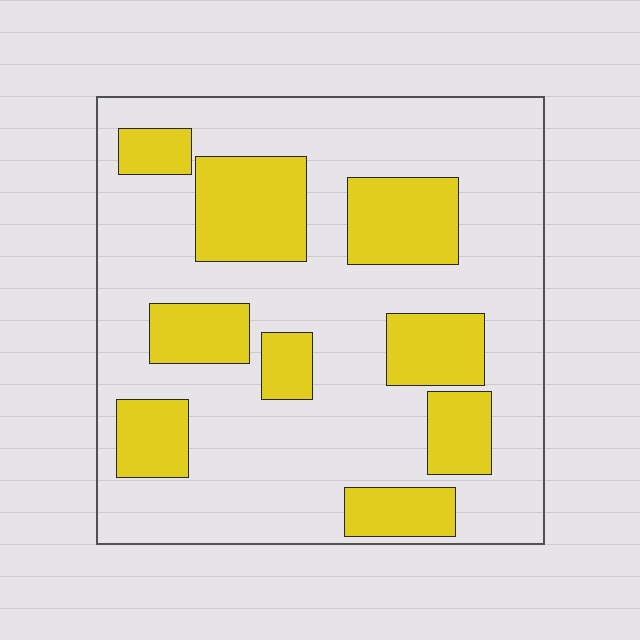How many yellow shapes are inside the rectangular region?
9.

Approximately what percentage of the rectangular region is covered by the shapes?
Approximately 30%.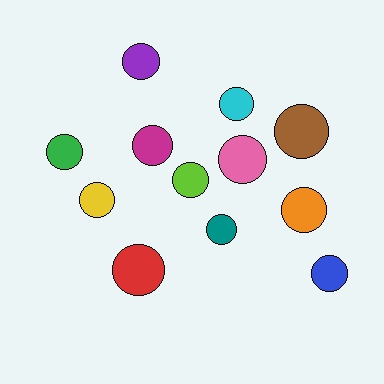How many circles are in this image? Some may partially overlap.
There are 12 circles.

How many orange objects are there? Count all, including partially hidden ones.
There is 1 orange object.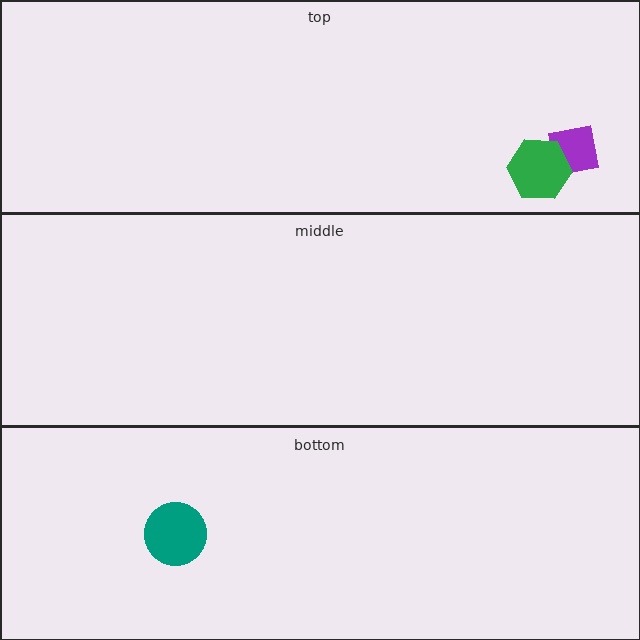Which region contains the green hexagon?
The top region.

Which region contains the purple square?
The top region.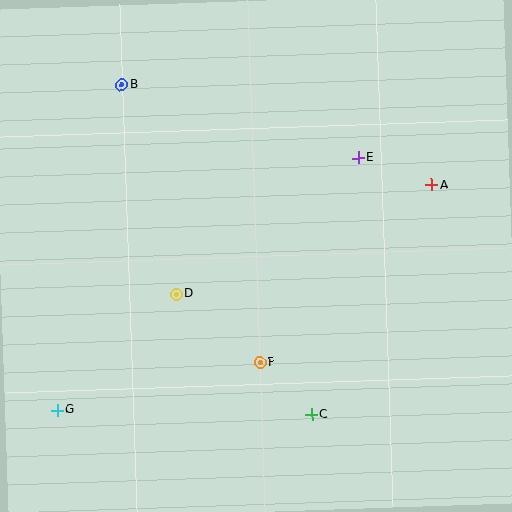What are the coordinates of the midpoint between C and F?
The midpoint between C and F is at (286, 388).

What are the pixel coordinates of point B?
Point B is at (122, 85).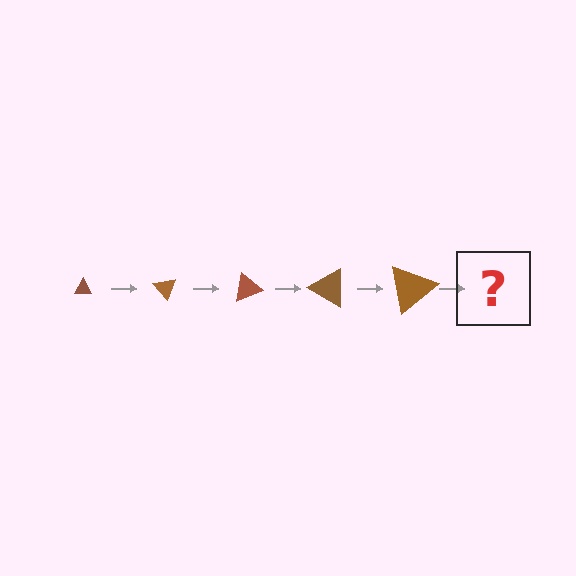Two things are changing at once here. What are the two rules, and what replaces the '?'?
The two rules are that the triangle grows larger each step and it rotates 50 degrees each step. The '?' should be a triangle, larger than the previous one and rotated 250 degrees from the start.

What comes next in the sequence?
The next element should be a triangle, larger than the previous one and rotated 250 degrees from the start.